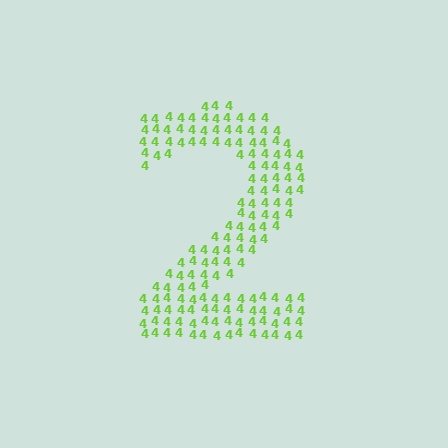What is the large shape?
The large shape is the digit 2.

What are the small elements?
The small elements are digit 4's.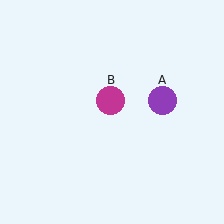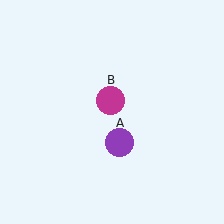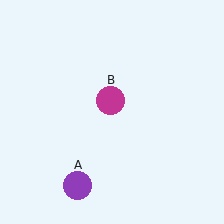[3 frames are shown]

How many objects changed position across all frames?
1 object changed position: purple circle (object A).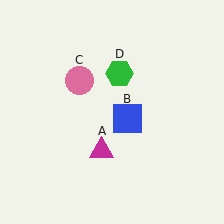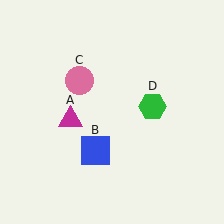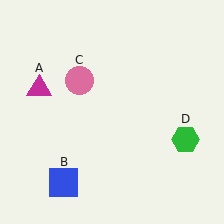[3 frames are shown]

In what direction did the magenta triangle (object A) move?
The magenta triangle (object A) moved up and to the left.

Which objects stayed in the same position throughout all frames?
Pink circle (object C) remained stationary.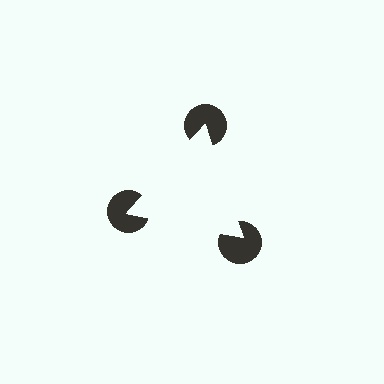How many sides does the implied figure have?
3 sides.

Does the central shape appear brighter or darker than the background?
It typically appears slightly brighter than the background, even though no actual brightness change is drawn.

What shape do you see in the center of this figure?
An illusory triangle — its edges are inferred from the aligned wedge cuts in the pac-man discs, not physically drawn.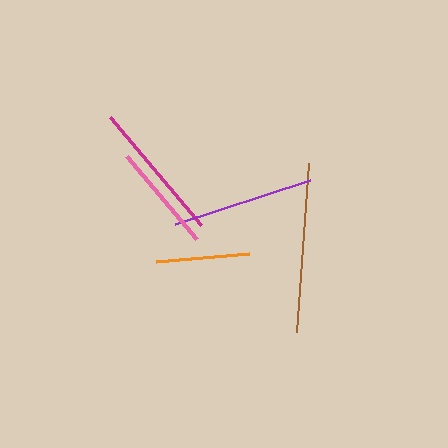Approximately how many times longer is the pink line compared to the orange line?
The pink line is approximately 1.2 times the length of the orange line.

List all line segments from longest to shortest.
From longest to shortest: brown, purple, magenta, pink, orange.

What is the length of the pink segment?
The pink segment is approximately 109 pixels long.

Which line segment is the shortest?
The orange line is the shortest at approximately 93 pixels.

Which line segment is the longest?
The brown line is the longest at approximately 169 pixels.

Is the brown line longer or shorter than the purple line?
The brown line is longer than the purple line.